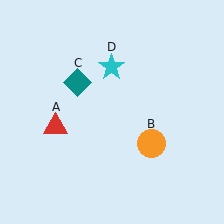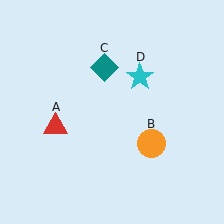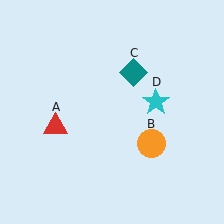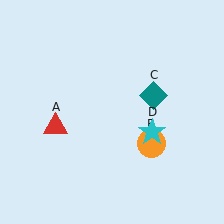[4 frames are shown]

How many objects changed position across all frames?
2 objects changed position: teal diamond (object C), cyan star (object D).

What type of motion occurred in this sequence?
The teal diamond (object C), cyan star (object D) rotated clockwise around the center of the scene.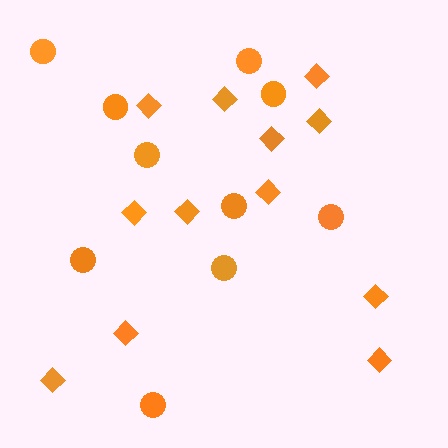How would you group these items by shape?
There are 2 groups: one group of circles (10) and one group of diamonds (12).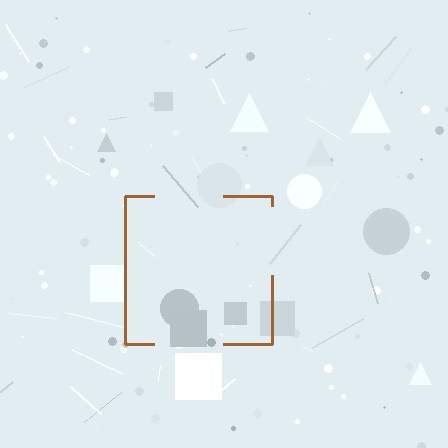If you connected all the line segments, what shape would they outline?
They would outline a square.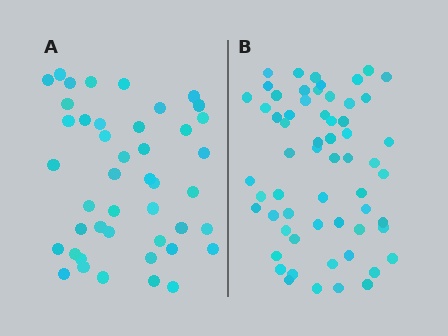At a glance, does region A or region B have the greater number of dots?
Region B (the right region) has more dots.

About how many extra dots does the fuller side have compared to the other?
Region B has approximately 15 more dots than region A.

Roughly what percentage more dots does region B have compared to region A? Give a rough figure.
About 35% more.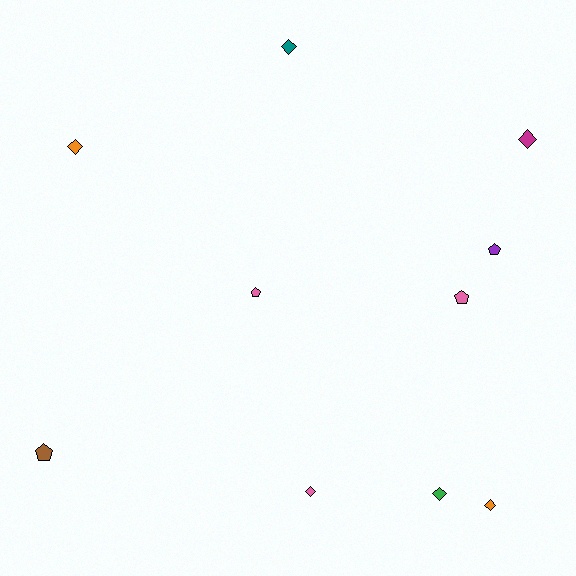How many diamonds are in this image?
There are 6 diamonds.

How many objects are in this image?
There are 10 objects.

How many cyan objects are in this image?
There are no cyan objects.